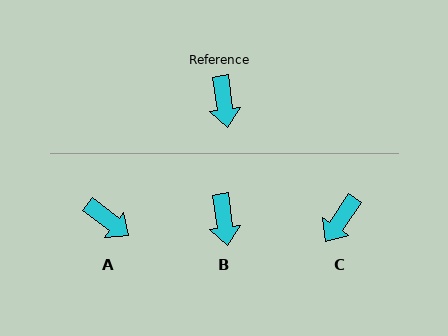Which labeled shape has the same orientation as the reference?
B.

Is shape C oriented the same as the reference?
No, it is off by about 42 degrees.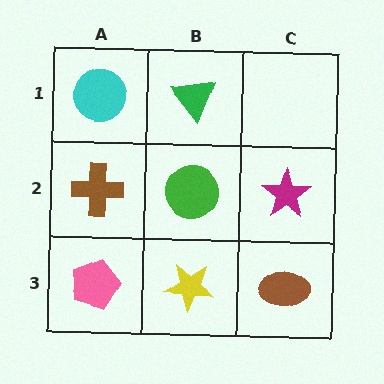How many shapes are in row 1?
2 shapes.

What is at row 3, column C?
A brown ellipse.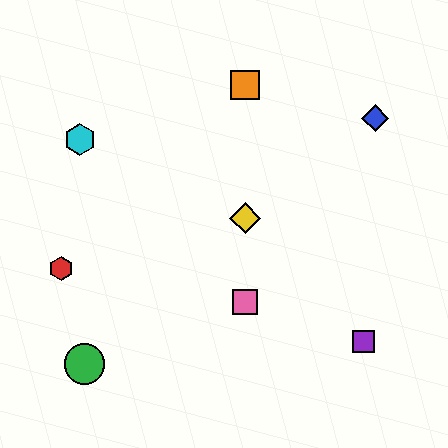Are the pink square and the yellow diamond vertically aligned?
Yes, both are at x≈245.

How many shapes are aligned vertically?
3 shapes (the yellow diamond, the orange square, the pink square) are aligned vertically.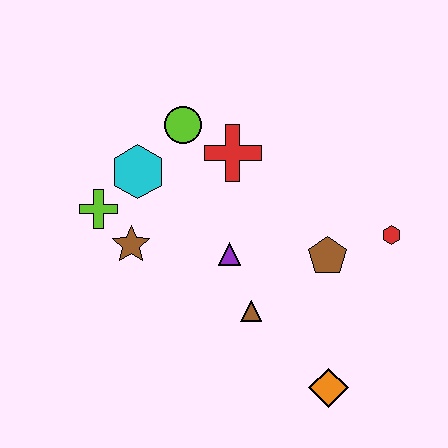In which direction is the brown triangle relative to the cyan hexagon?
The brown triangle is below the cyan hexagon.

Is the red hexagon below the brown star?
No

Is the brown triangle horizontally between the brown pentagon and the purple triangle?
Yes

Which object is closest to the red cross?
The lime circle is closest to the red cross.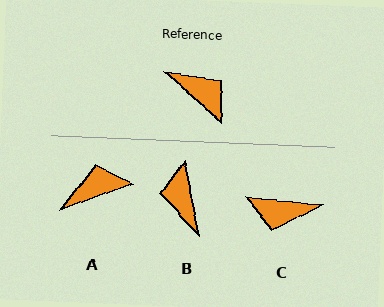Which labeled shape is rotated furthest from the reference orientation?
C, about 144 degrees away.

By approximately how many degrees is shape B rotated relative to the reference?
Approximately 142 degrees counter-clockwise.